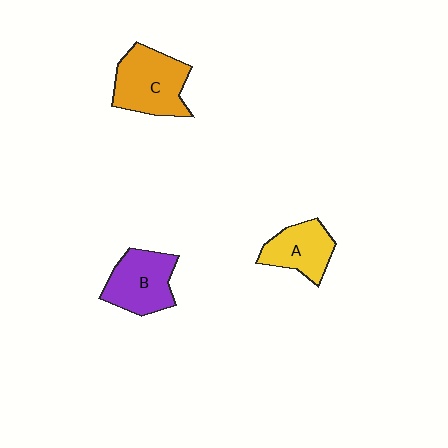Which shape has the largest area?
Shape C (orange).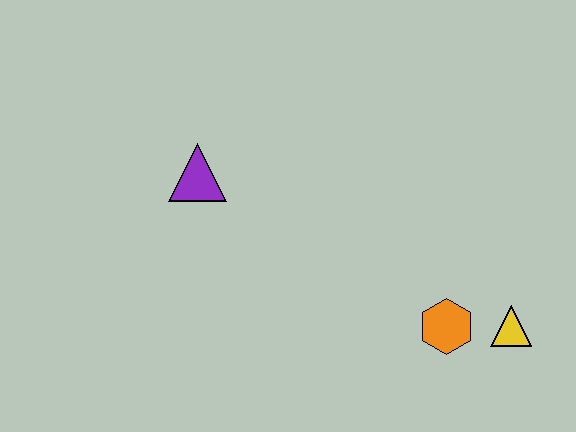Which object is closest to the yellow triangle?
The orange hexagon is closest to the yellow triangle.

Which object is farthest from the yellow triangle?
The purple triangle is farthest from the yellow triangle.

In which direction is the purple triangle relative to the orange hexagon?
The purple triangle is to the left of the orange hexagon.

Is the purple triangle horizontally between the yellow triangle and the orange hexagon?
No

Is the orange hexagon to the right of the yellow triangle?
No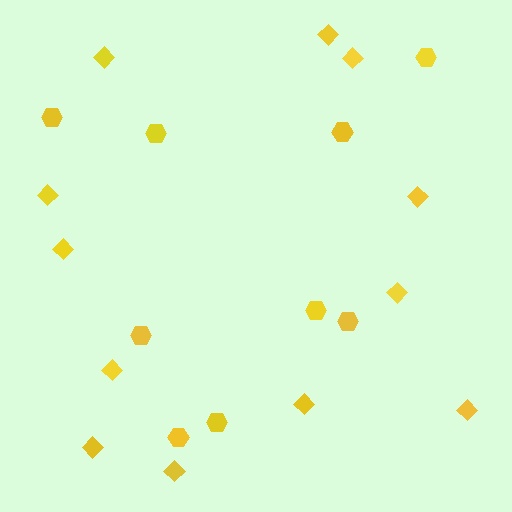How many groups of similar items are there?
There are 2 groups: one group of hexagons (9) and one group of diamonds (12).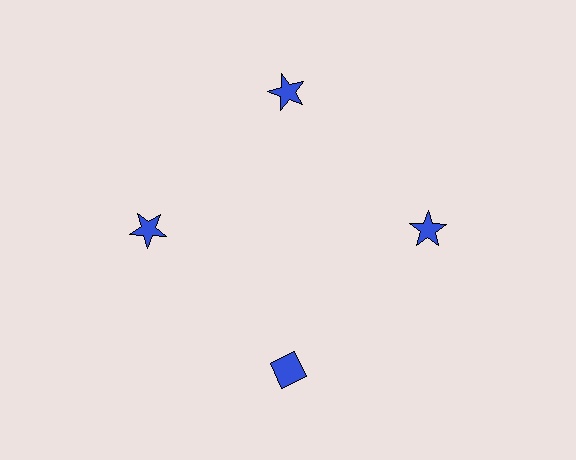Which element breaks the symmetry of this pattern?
The blue diamond at roughly the 6 o'clock position breaks the symmetry. All other shapes are blue stars.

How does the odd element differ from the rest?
It has a different shape: diamond instead of star.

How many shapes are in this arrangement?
There are 4 shapes arranged in a ring pattern.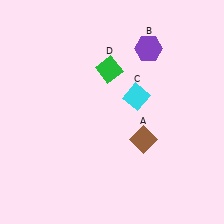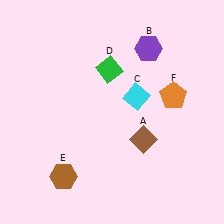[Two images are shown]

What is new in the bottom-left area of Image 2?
A brown hexagon (E) was added in the bottom-left area of Image 2.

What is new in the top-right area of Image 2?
An orange pentagon (F) was added in the top-right area of Image 2.